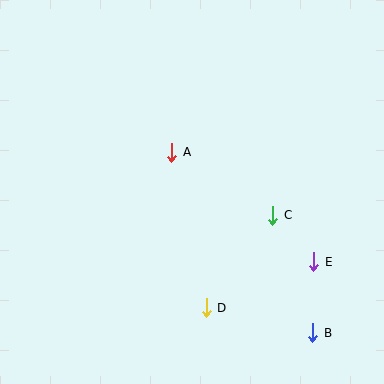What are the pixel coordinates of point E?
Point E is at (314, 262).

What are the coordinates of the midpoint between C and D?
The midpoint between C and D is at (239, 262).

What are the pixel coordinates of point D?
Point D is at (206, 308).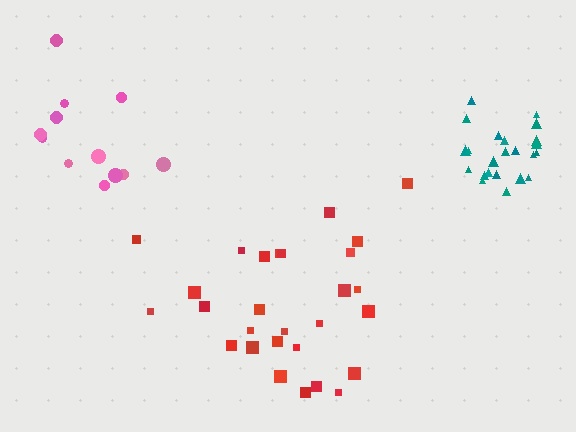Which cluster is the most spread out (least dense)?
Pink.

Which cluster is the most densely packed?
Teal.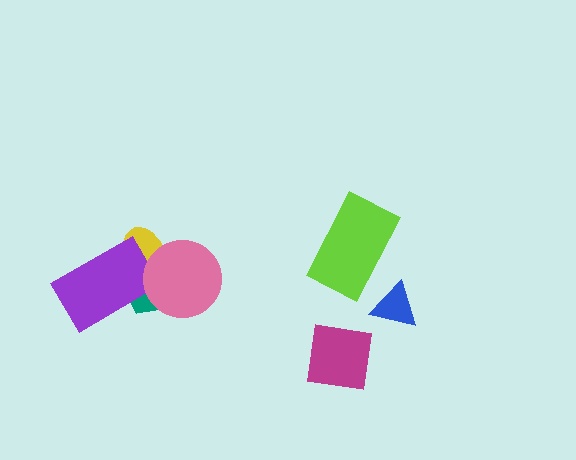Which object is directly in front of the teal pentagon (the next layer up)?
The yellow ellipse is directly in front of the teal pentagon.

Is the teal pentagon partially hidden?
Yes, it is partially covered by another shape.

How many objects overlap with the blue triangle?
0 objects overlap with the blue triangle.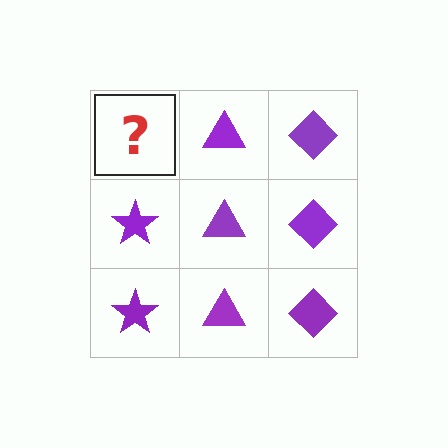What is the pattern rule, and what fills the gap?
The rule is that each column has a consistent shape. The gap should be filled with a purple star.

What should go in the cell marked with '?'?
The missing cell should contain a purple star.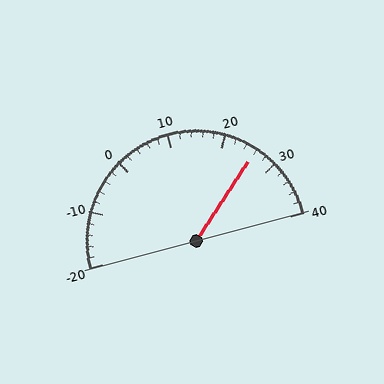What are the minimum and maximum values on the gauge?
The gauge ranges from -20 to 40.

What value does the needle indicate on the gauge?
The needle indicates approximately 26.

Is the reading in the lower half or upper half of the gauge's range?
The reading is in the upper half of the range (-20 to 40).